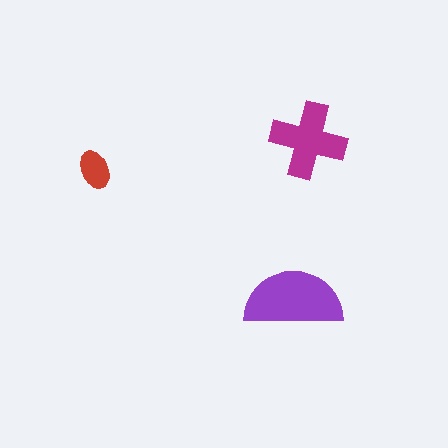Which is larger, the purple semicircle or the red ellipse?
The purple semicircle.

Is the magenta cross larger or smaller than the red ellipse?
Larger.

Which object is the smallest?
The red ellipse.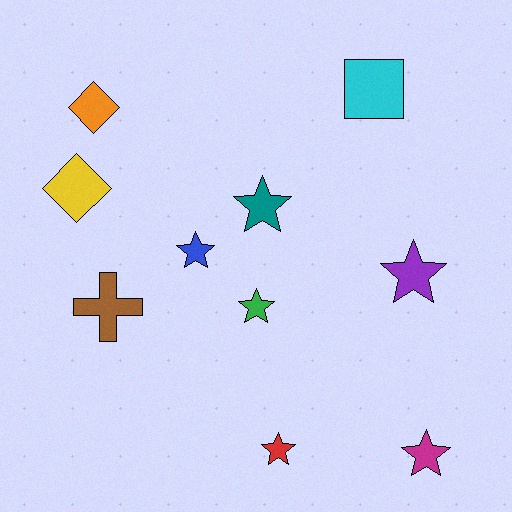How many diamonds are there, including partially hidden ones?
There are 2 diamonds.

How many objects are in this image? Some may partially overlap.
There are 10 objects.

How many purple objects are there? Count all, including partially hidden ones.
There is 1 purple object.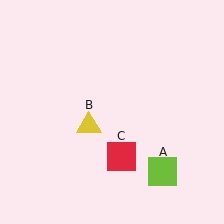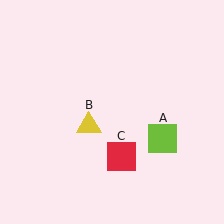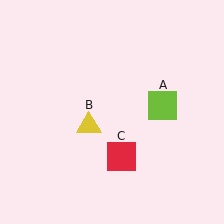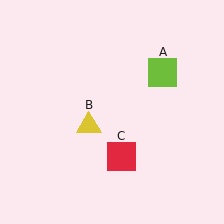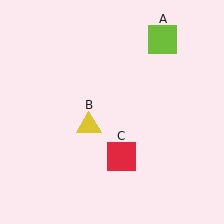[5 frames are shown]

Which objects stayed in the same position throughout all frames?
Yellow triangle (object B) and red square (object C) remained stationary.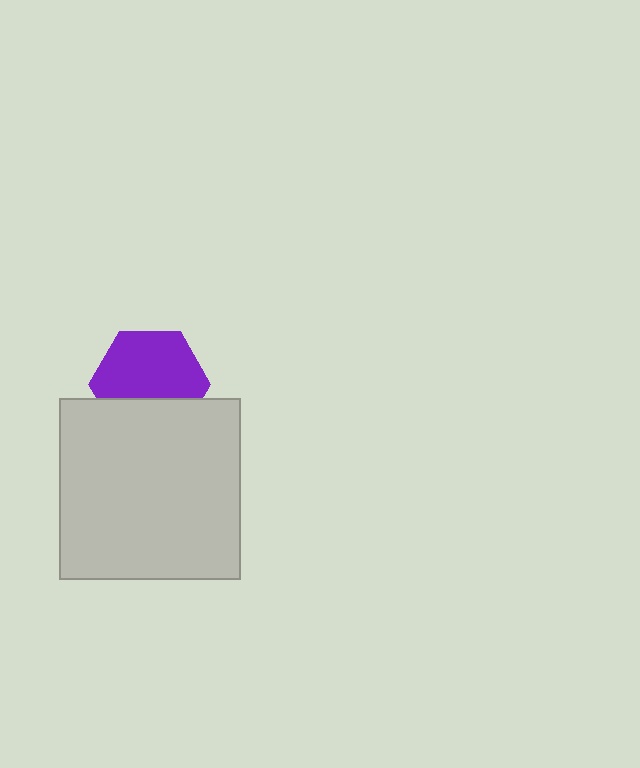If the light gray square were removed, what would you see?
You would see the complete purple hexagon.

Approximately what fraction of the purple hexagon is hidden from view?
Roughly 34% of the purple hexagon is hidden behind the light gray square.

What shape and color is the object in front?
The object in front is a light gray square.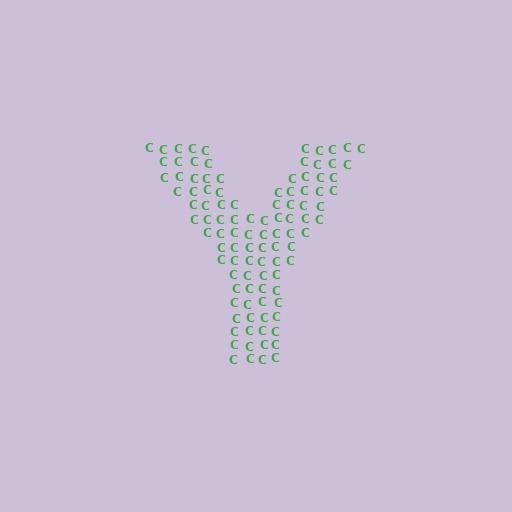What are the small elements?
The small elements are letter C's.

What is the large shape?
The large shape is the letter Y.